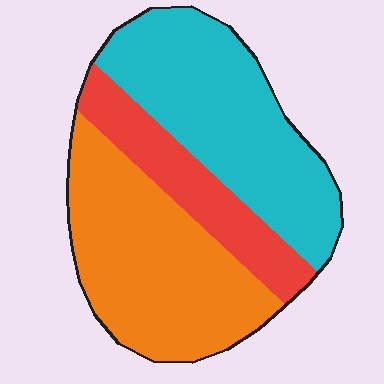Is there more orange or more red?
Orange.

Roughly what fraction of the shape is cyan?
Cyan covers roughly 40% of the shape.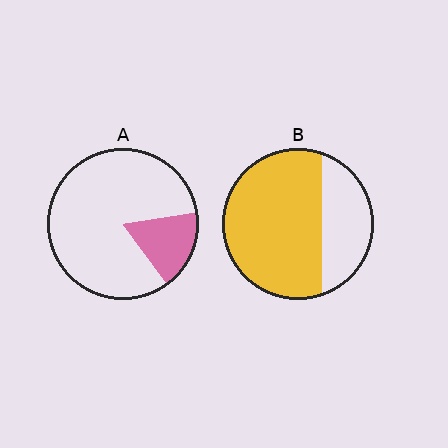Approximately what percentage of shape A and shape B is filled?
A is approximately 20% and B is approximately 70%.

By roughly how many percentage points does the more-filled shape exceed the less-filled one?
By roughly 50 percentage points (B over A).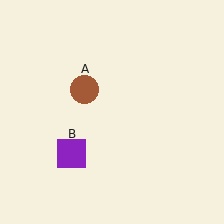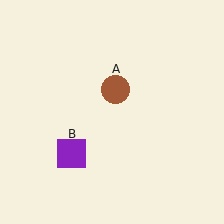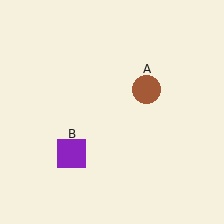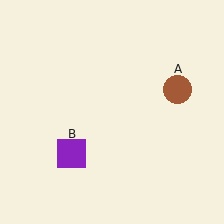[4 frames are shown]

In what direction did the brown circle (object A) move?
The brown circle (object A) moved right.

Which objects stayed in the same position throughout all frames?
Purple square (object B) remained stationary.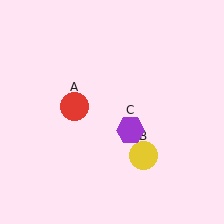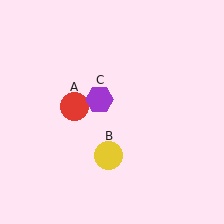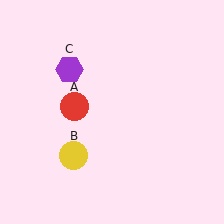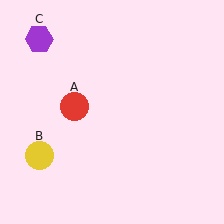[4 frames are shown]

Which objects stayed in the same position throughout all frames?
Red circle (object A) remained stationary.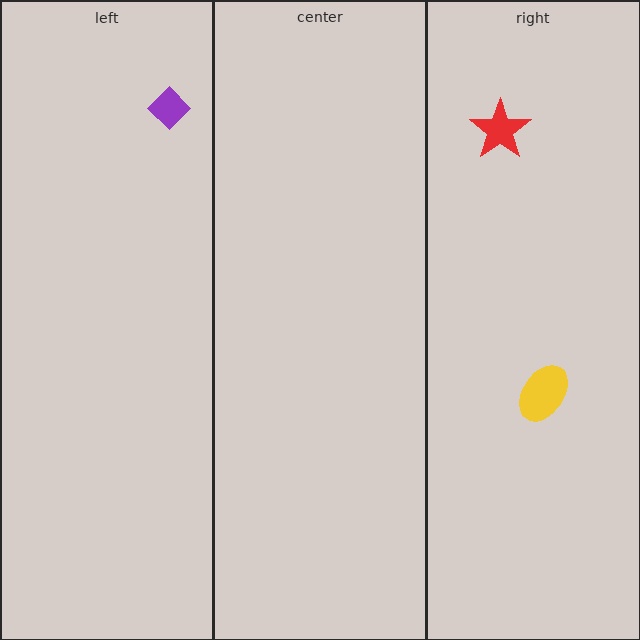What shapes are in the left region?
The purple diamond.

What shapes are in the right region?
The red star, the yellow ellipse.